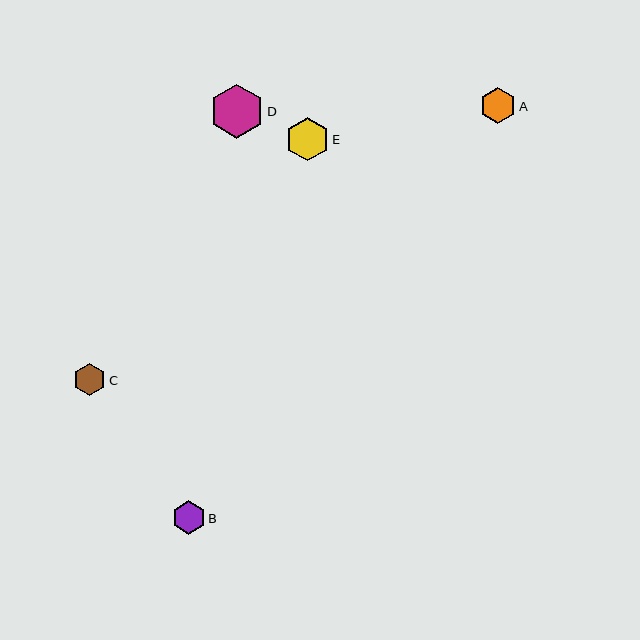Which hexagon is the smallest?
Hexagon C is the smallest with a size of approximately 32 pixels.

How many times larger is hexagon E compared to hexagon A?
Hexagon E is approximately 1.2 times the size of hexagon A.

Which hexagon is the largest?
Hexagon D is the largest with a size of approximately 55 pixels.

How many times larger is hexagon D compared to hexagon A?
Hexagon D is approximately 1.5 times the size of hexagon A.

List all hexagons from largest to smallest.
From largest to smallest: D, E, A, B, C.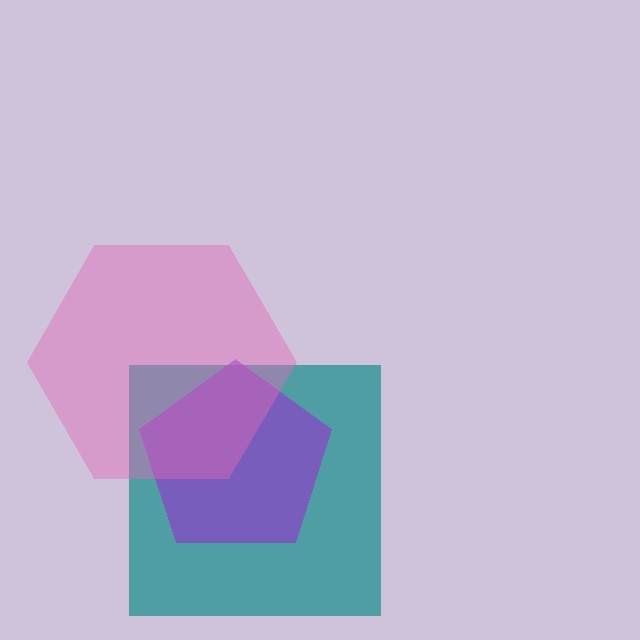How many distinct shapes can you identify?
There are 3 distinct shapes: a teal square, a purple pentagon, a pink hexagon.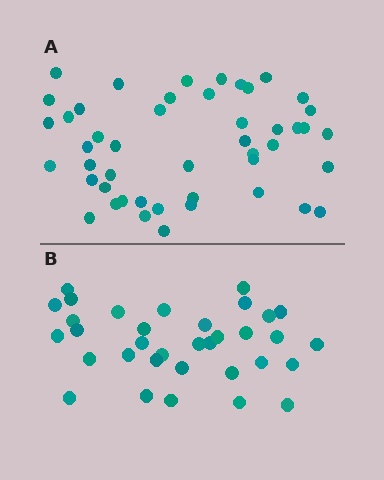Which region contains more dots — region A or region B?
Region A (the top region) has more dots.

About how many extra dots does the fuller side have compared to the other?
Region A has approximately 15 more dots than region B.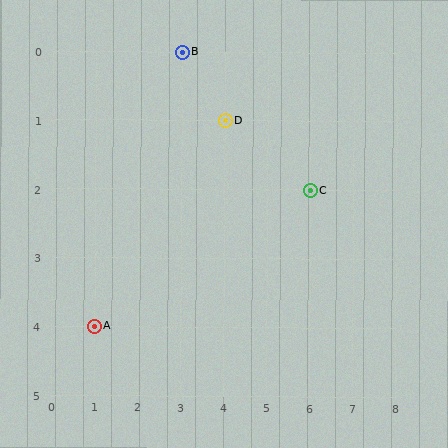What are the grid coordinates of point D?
Point D is at grid coordinates (4, 1).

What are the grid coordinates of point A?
Point A is at grid coordinates (1, 4).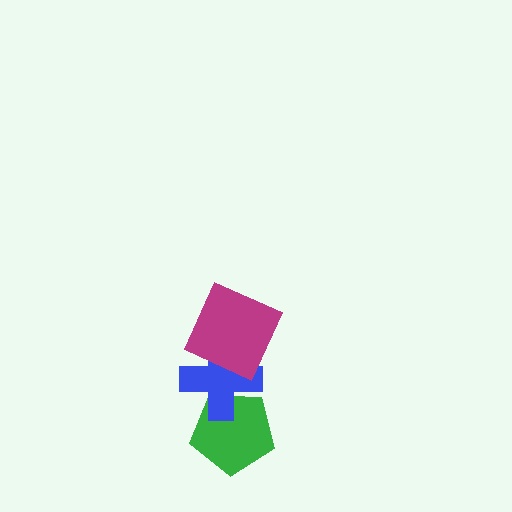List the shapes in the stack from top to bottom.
From top to bottom: the magenta square, the blue cross, the green pentagon.